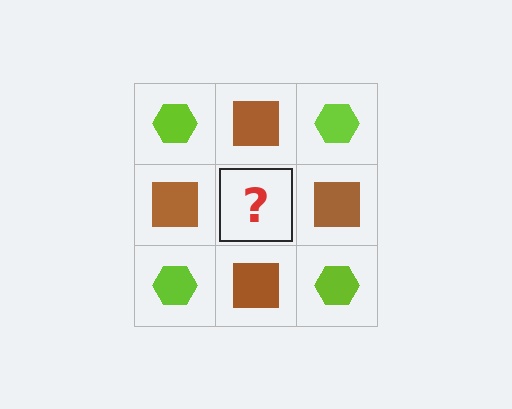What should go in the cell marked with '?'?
The missing cell should contain a lime hexagon.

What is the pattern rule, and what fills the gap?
The rule is that it alternates lime hexagon and brown square in a checkerboard pattern. The gap should be filled with a lime hexagon.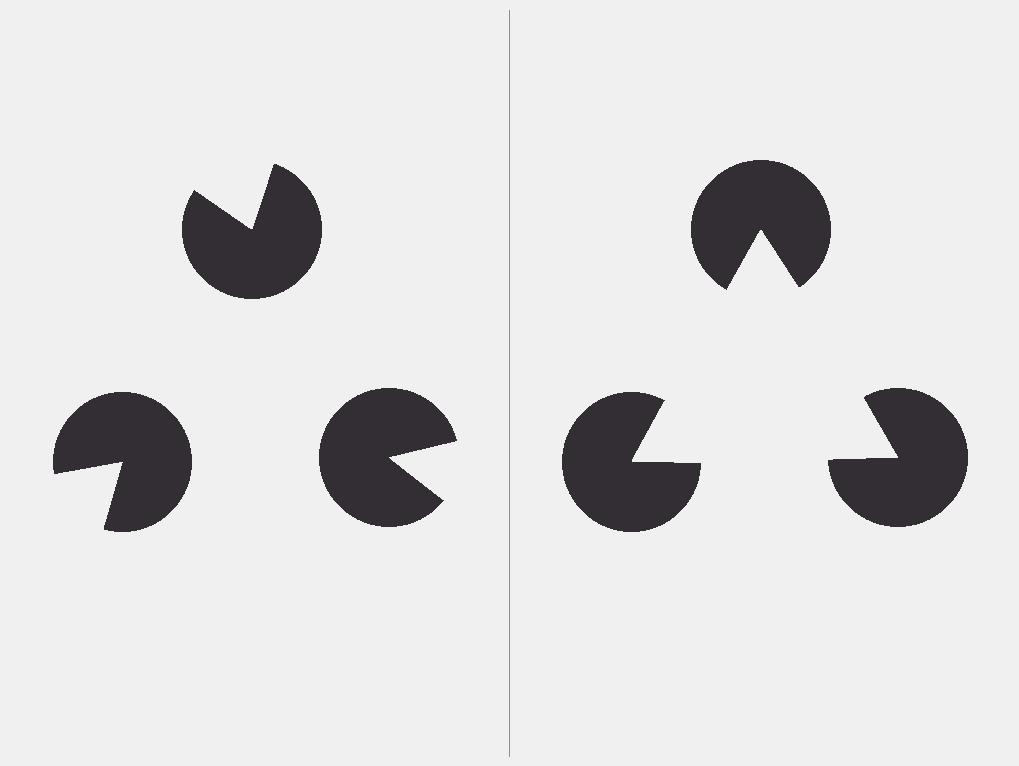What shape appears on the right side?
An illusory triangle.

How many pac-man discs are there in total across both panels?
6 — 3 on each side.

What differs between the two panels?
The pac-man discs are positioned identically on both sides; only the wedge orientations differ. On the right they align to a triangle; on the left they are misaligned.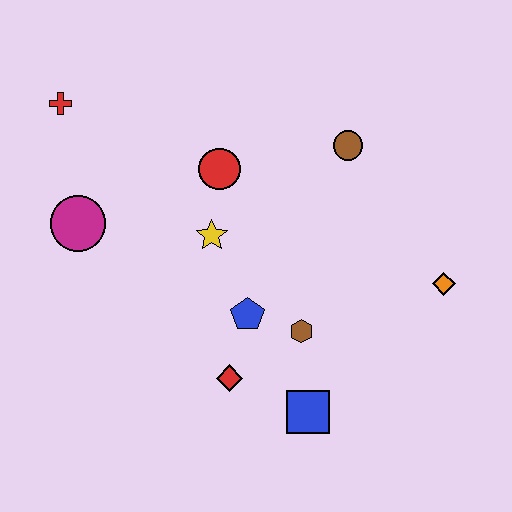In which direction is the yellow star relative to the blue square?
The yellow star is above the blue square.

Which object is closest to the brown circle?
The red circle is closest to the brown circle.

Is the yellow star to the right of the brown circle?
No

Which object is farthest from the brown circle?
The red cross is farthest from the brown circle.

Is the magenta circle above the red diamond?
Yes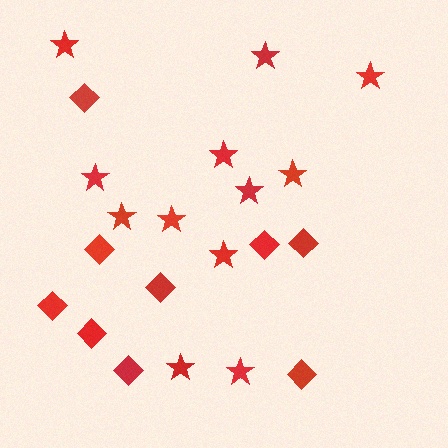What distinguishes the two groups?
There are 2 groups: one group of stars (12) and one group of diamonds (9).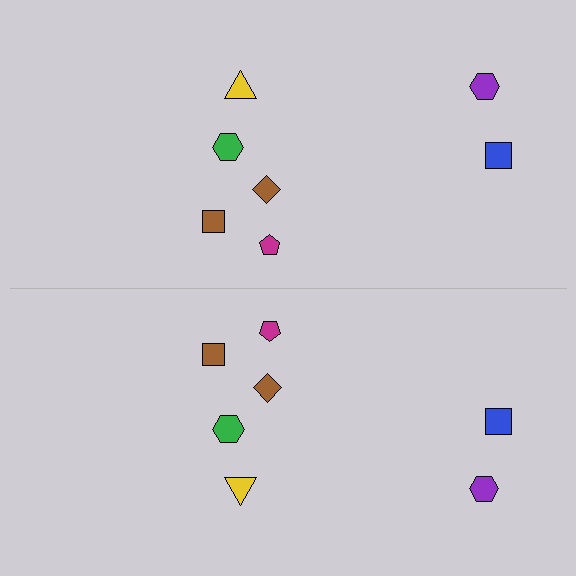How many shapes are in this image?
There are 14 shapes in this image.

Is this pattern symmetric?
Yes, this pattern has bilateral (reflection) symmetry.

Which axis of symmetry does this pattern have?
The pattern has a horizontal axis of symmetry running through the center of the image.